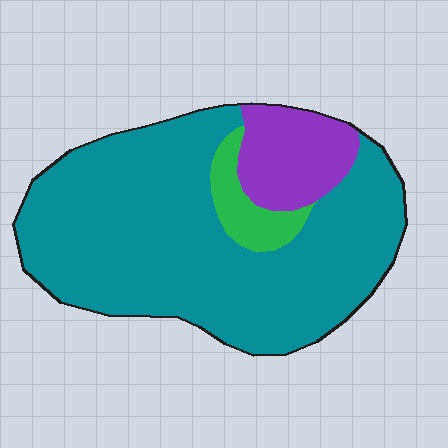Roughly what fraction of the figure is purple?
Purple covers around 15% of the figure.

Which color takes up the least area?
Green, at roughly 5%.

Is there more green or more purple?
Purple.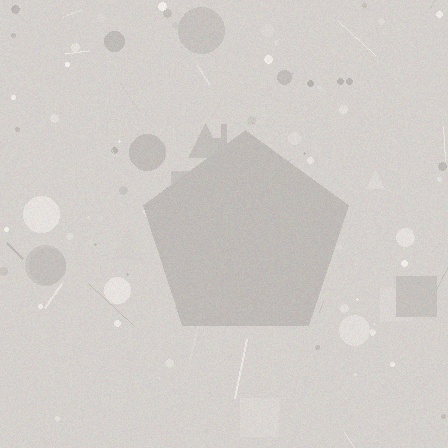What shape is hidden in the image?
A pentagon is hidden in the image.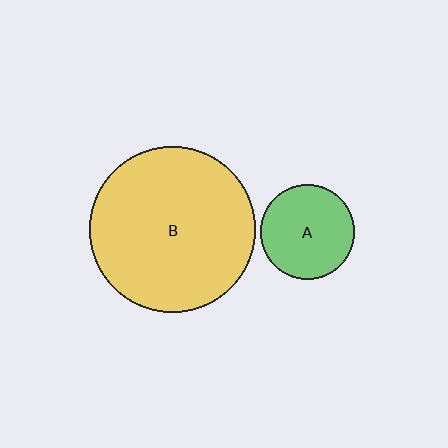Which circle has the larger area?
Circle B (yellow).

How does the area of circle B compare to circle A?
Approximately 3.1 times.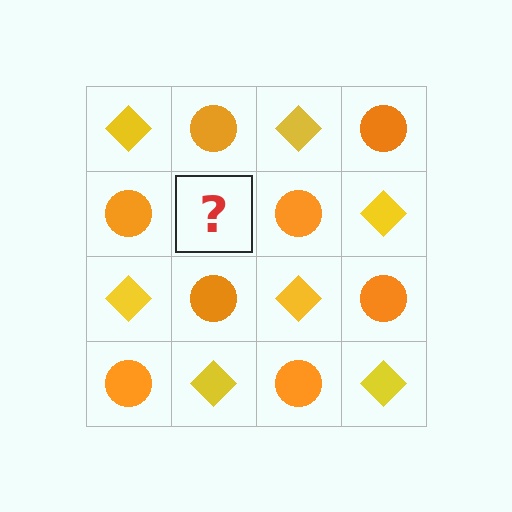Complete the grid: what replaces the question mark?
The question mark should be replaced with a yellow diamond.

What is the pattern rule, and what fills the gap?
The rule is that it alternates yellow diamond and orange circle in a checkerboard pattern. The gap should be filled with a yellow diamond.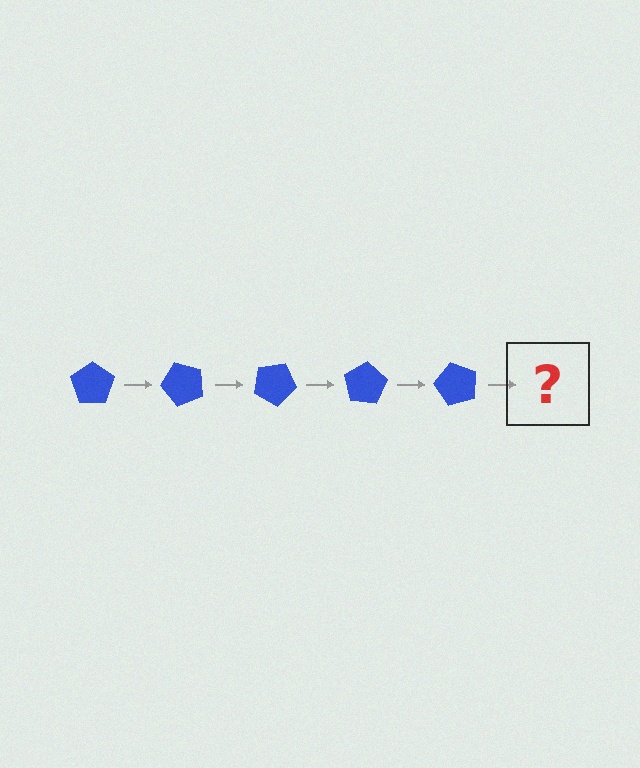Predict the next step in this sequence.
The next step is a blue pentagon rotated 250 degrees.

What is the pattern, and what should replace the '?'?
The pattern is that the pentagon rotates 50 degrees each step. The '?' should be a blue pentagon rotated 250 degrees.